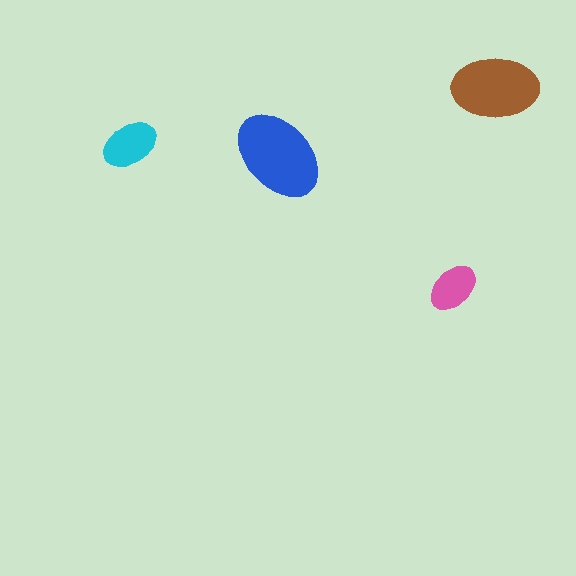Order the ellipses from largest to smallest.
the blue one, the brown one, the cyan one, the pink one.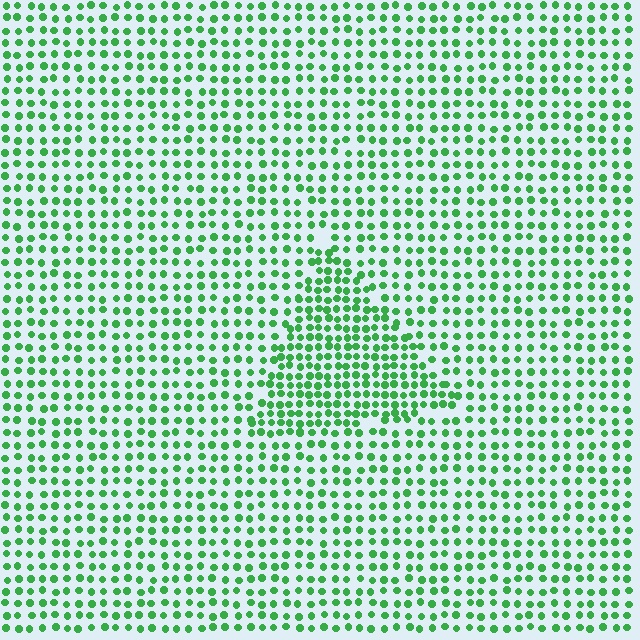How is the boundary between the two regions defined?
The boundary is defined by a change in element density (approximately 1.6x ratio). All elements are the same color, size, and shape.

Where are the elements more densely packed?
The elements are more densely packed inside the triangle boundary.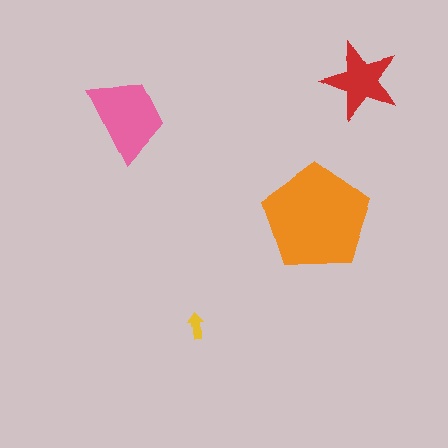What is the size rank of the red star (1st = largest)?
3rd.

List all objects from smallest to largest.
The yellow arrow, the red star, the pink trapezoid, the orange pentagon.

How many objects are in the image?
There are 4 objects in the image.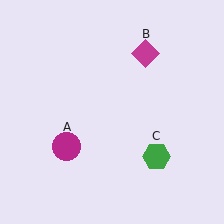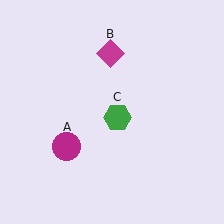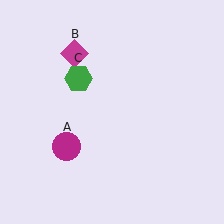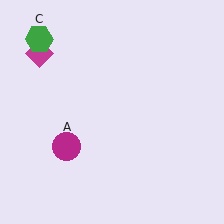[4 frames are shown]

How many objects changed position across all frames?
2 objects changed position: magenta diamond (object B), green hexagon (object C).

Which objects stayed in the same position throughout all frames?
Magenta circle (object A) remained stationary.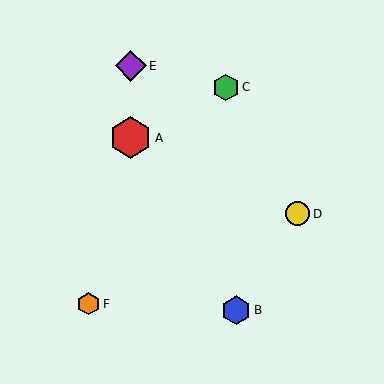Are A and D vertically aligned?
No, A is at x≈131 and D is at x≈298.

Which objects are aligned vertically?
Objects A, E are aligned vertically.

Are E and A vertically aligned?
Yes, both are at x≈131.